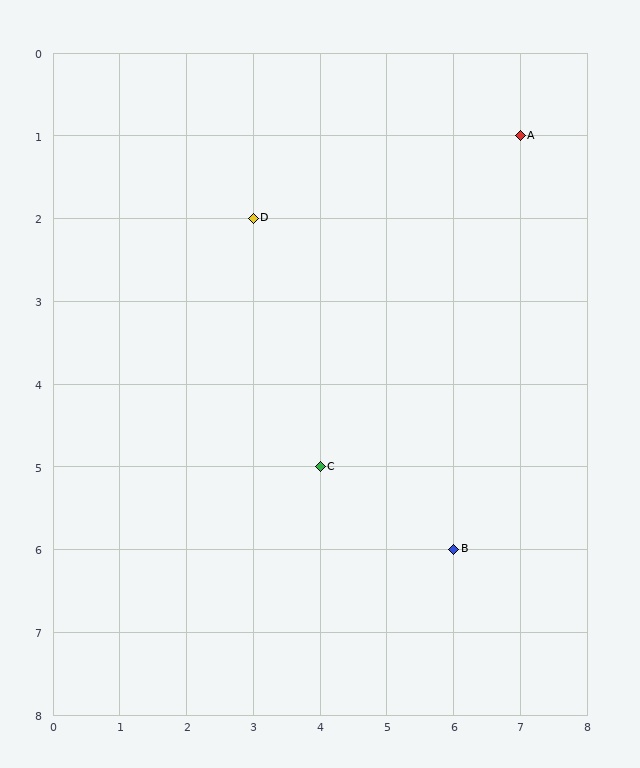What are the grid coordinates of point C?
Point C is at grid coordinates (4, 5).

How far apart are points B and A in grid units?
Points B and A are 1 column and 5 rows apart (about 5.1 grid units diagonally).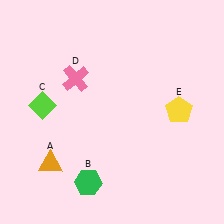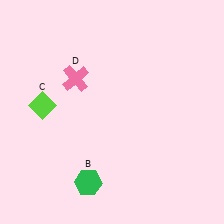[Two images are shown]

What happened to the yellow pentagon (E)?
The yellow pentagon (E) was removed in Image 2. It was in the top-right area of Image 1.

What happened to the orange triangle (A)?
The orange triangle (A) was removed in Image 2. It was in the bottom-left area of Image 1.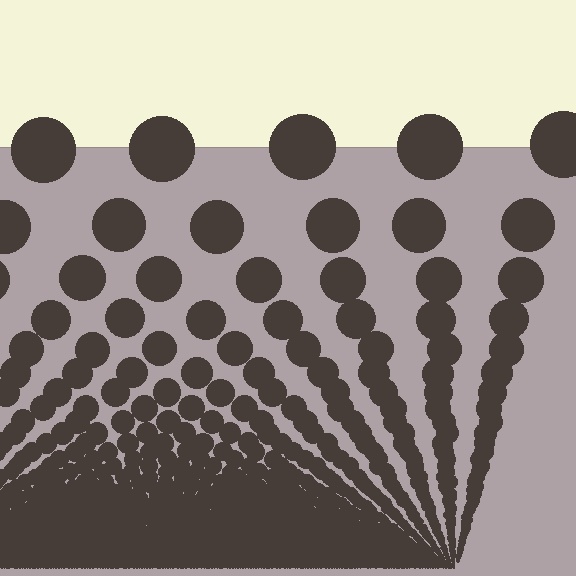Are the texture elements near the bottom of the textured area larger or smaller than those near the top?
Smaller. The gradient is inverted — elements near the bottom are smaller and denser.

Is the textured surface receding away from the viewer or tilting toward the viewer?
The surface appears to tilt toward the viewer. Texture elements get larger and sparser toward the top.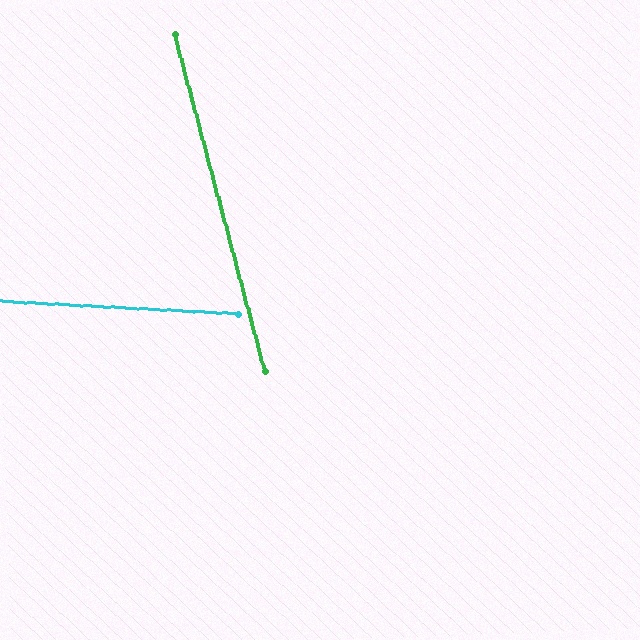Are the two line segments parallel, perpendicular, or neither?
Neither parallel nor perpendicular — they differ by about 72°.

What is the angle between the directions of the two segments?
Approximately 72 degrees.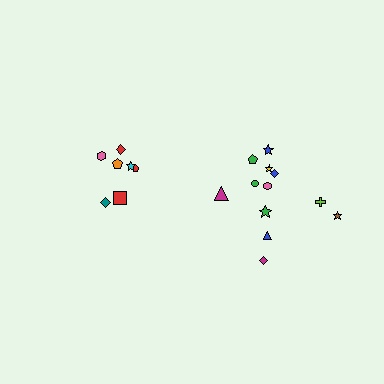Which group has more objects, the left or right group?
The right group.